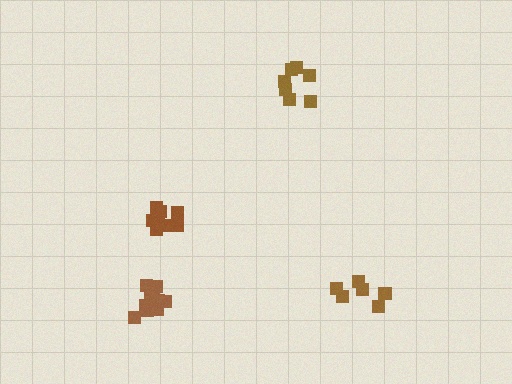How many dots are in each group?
Group 1: 7 dots, Group 2: 10 dots, Group 3: 10 dots, Group 4: 7 dots (34 total).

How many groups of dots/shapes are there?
There are 4 groups.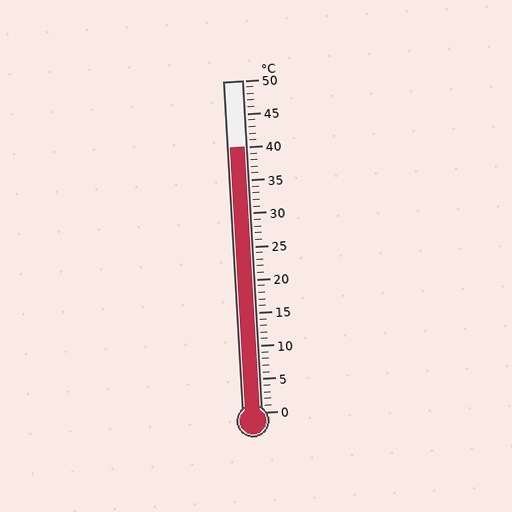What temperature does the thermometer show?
The thermometer shows approximately 40°C.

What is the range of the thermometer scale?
The thermometer scale ranges from 0°C to 50°C.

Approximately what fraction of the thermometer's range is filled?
The thermometer is filled to approximately 80% of its range.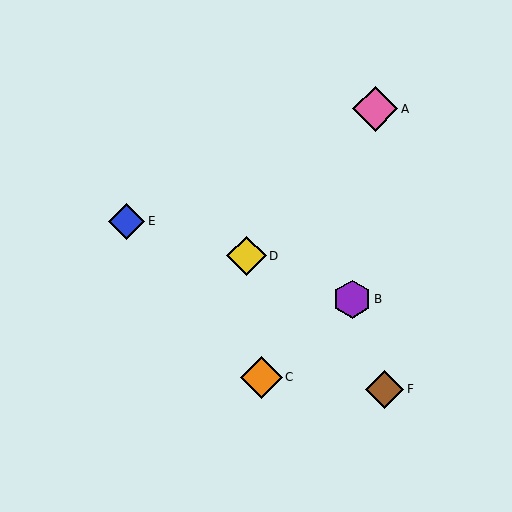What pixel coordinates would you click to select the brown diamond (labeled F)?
Click at (385, 389) to select the brown diamond F.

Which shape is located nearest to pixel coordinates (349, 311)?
The purple hexagon (labeled B) at (352, 299) is nearest to that location.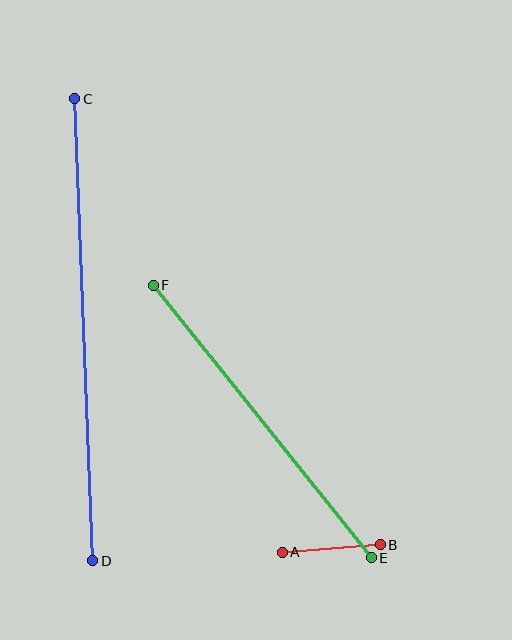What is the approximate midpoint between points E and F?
The midpoint is at approximately (262, 422) pixels.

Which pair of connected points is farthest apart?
Points C and D are farthest apart.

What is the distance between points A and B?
The distance is approximately 98 pixels.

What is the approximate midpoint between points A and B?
The midpoint is at approximately (331, 549) pixels.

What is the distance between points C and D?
The distance is approximately 463 pixels.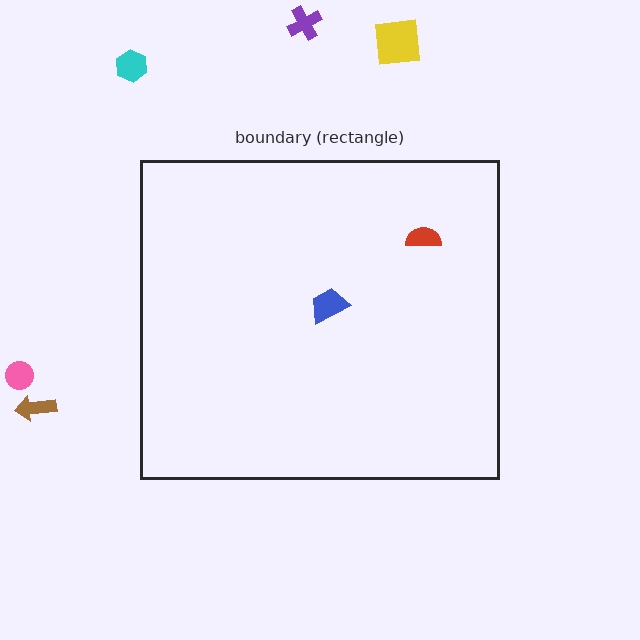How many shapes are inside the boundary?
2 inside, 5 outside.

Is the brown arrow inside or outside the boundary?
Outside.